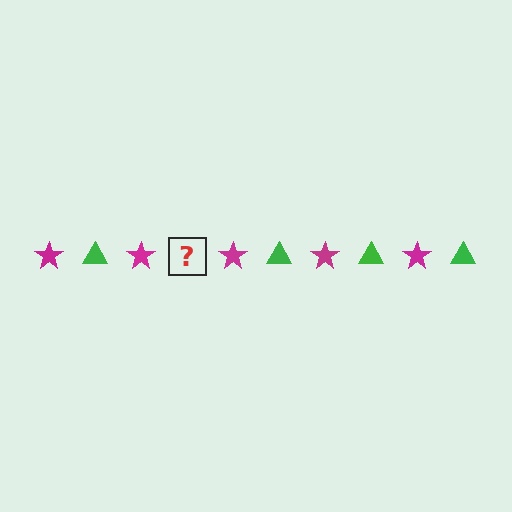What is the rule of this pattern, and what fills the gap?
The rule is that the pattern alternates between magenta star and green triangle. The gap should be filled with a green triangle.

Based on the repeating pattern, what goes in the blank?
The blank should be a green triangle.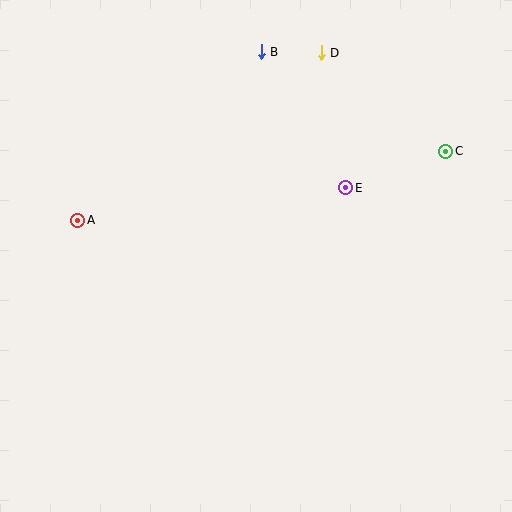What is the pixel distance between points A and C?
The distance between A and C is 375 pixels.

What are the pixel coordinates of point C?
Point C is at (446, 151).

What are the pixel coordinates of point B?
Point B is at (261, 52).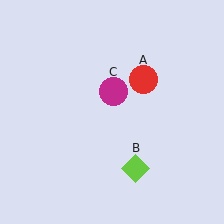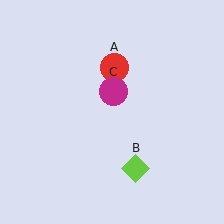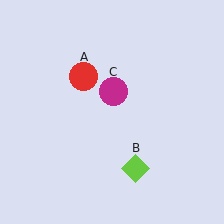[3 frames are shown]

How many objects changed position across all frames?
1 object changed position: red circle (object A).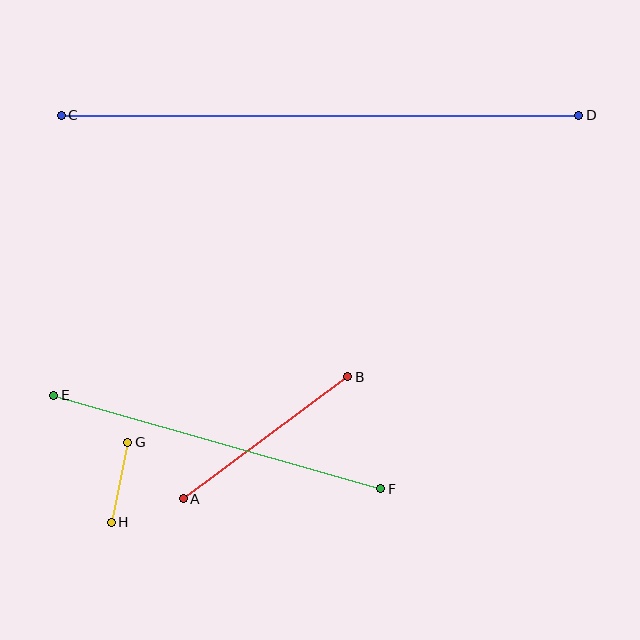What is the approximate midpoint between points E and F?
The midpoint is at approximately (217, 442) pixels.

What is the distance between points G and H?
The distance is approximately 82 pixels.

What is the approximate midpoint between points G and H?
The midpoint is at approximately (119, 482) pixels.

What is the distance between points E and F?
The distance is approximately 340 pixels.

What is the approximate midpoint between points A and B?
The midpoint is at approximately (265, 438) pixels.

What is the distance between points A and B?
The distance is approximately 205 pixels.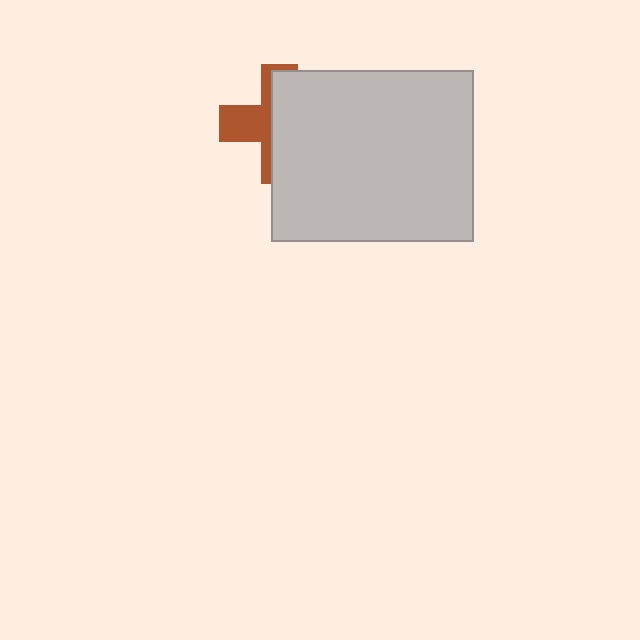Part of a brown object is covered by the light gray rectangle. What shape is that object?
It is a cross.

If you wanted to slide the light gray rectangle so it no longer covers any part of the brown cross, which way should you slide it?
Slide it right — that is the most direct way to separate the two shapes.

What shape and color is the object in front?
The object in front is a light gray rectangle.